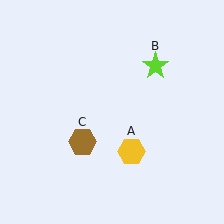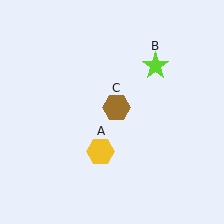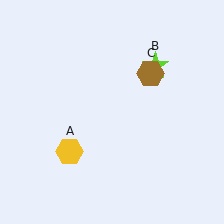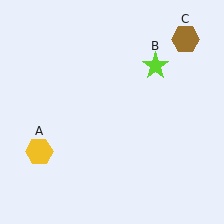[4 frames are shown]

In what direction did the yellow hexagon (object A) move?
The yellow hexagon (object A) moved left.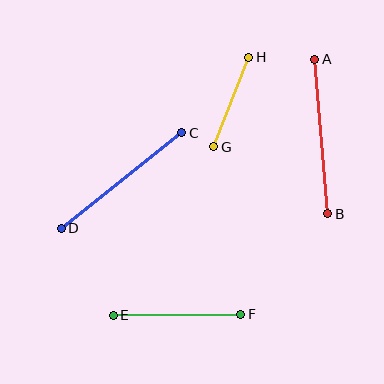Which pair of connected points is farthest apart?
Points A and B are farthest apart.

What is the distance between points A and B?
The distance is approximately 155 pixels.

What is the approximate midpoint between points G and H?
The midpoint is at approximately (231, 102) pixels.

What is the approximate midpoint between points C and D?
The midpoint is at approximately (121, 181) pixels.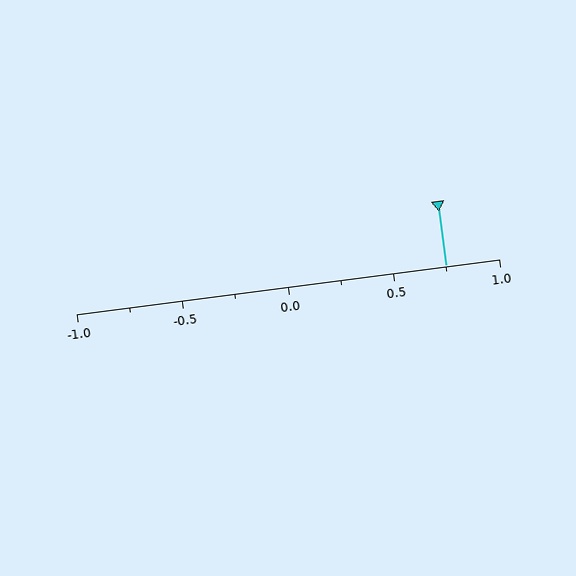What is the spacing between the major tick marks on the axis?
The major ticks are spaced 0.5 apart.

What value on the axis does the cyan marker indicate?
The marker indicates approximately 0.75.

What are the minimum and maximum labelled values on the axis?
The axis runs from -1.0 to 1.0.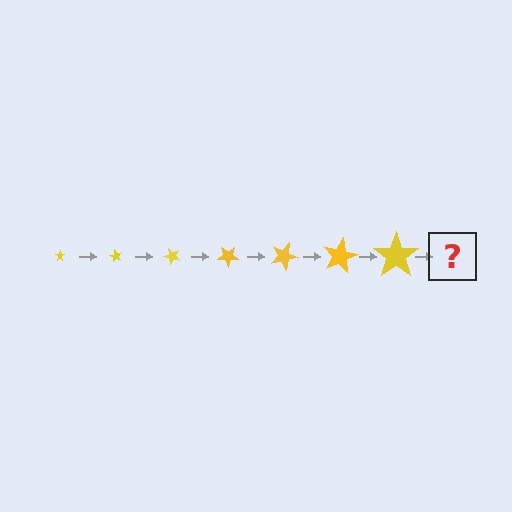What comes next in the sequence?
The next element should be a star, larger than the previous one and rotated 420 degrees from the start.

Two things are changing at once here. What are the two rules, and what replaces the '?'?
The two rules are that the star grows larger each step and it rotates 60 degrees each step. The '?' should be a star, larger than the previous one and rotated 420 degrees from the start.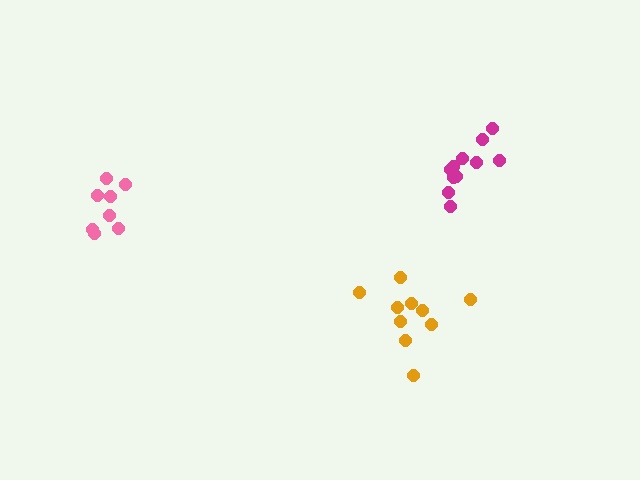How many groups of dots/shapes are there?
There are 3 groups.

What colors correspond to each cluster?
The clusters are colored: orange, magenta, pink.